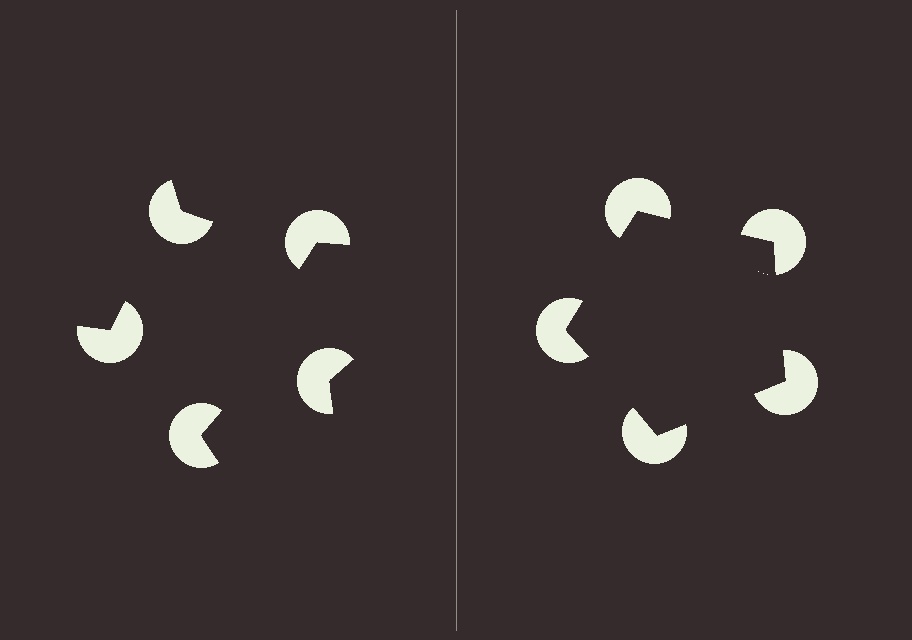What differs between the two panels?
The pac-man discs are positioned identically on both sides; only the wedge orientations differ. On the right they align to a pentagon; on the left they are misaligned.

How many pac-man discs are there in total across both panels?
10 — 5 on each side.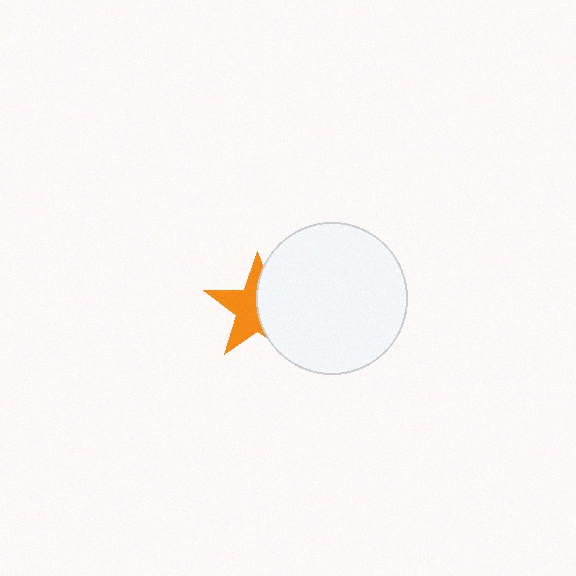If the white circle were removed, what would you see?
You would see the complete orange star.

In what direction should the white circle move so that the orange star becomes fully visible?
The white circle should move right. That is the shortest direction to clear the overlap and leave the orange star fully visible.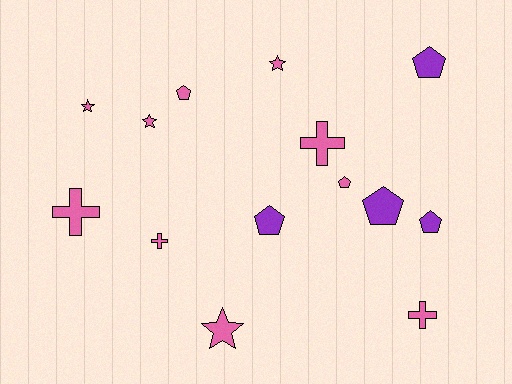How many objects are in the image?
There are 14 objects.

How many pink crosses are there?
There are 4 pink crosses.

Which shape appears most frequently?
Pentagon, with 6 objects.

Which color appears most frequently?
Pink, with 10 objects.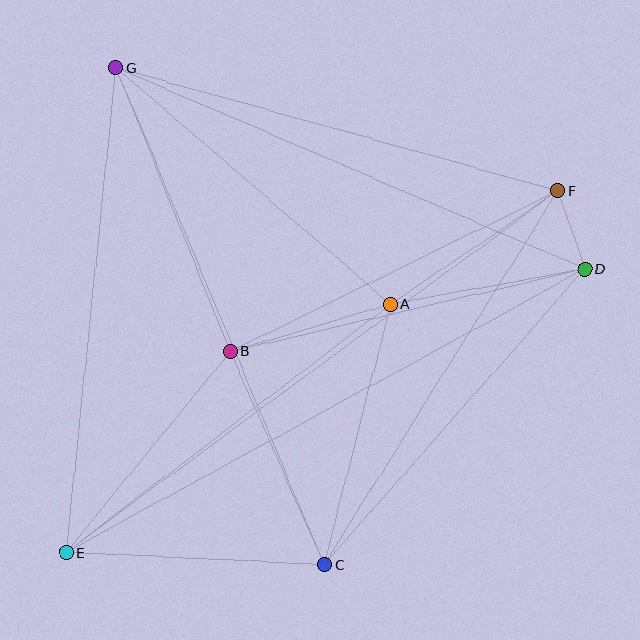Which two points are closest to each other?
Points D and F are closest to each other.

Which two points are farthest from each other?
Points E and F are farthest from each other.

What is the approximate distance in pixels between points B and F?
The distance between B and F is approximately 365 pixels.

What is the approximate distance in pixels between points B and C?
The distance between B and C is approximately 233 pixels.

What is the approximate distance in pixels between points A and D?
The distance between A and D is approximately 198 pixels.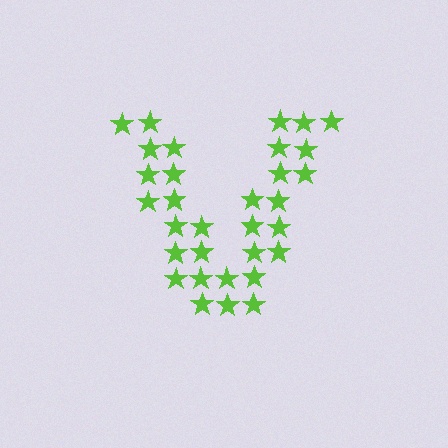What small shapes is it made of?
It is made of small stars.